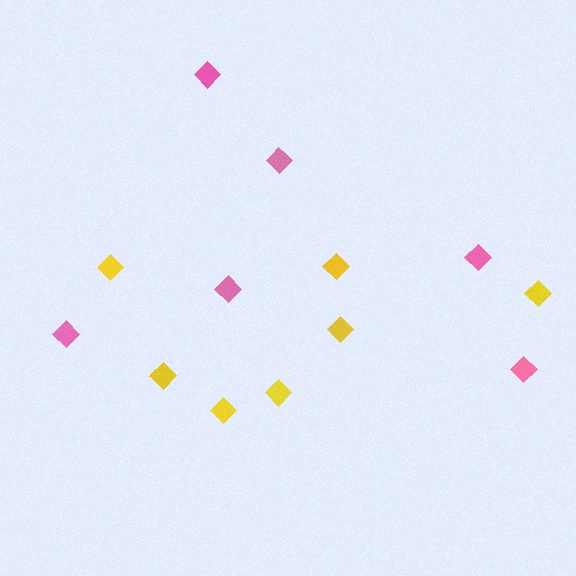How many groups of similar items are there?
There are 2 groups: one group of yellow diamonds (7) and one group of pink diamonds (6).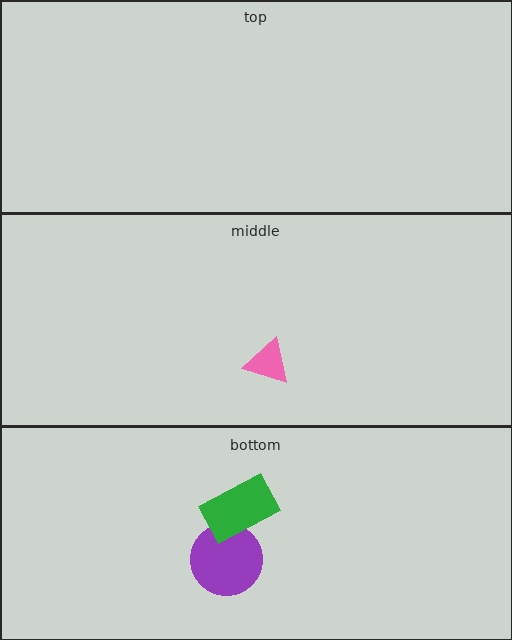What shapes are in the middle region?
The pink triangle.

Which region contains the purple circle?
The bottom region.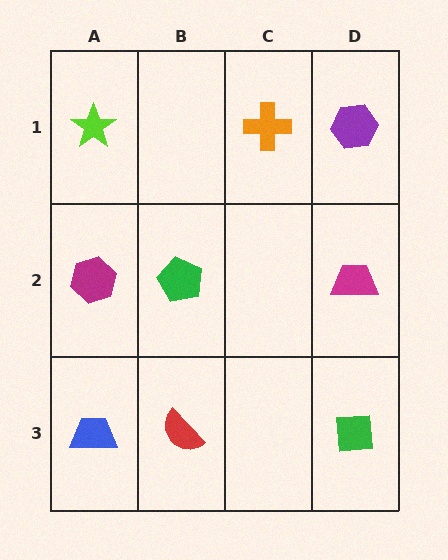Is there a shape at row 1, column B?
No, that cell is empty.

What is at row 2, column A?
A magenta hexagon.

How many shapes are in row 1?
3 shapes.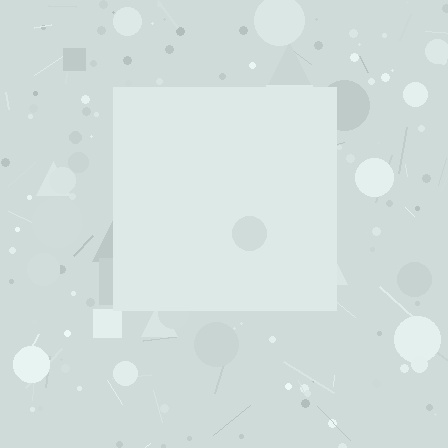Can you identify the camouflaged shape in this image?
The camouflaged shape is a square.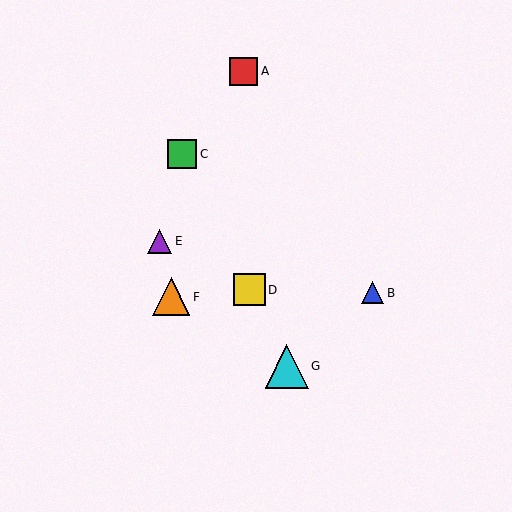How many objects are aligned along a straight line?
3 objects (C, D, G) are aligned along a straight line.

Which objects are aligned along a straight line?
Objects C, D, G are aligned along a straight line.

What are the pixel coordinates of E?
Object E is at (160, 241).